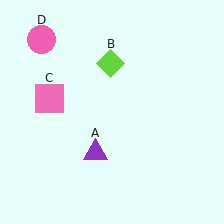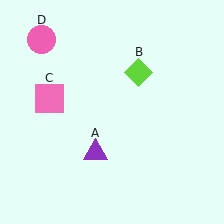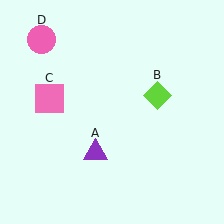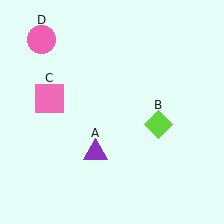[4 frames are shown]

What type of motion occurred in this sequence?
The lime diamond (object B) rotated clockwise around the center of the scene.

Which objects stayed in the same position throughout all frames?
Purple triangle (object A) and pink square (object C) and pink circle (object D) remained stationary.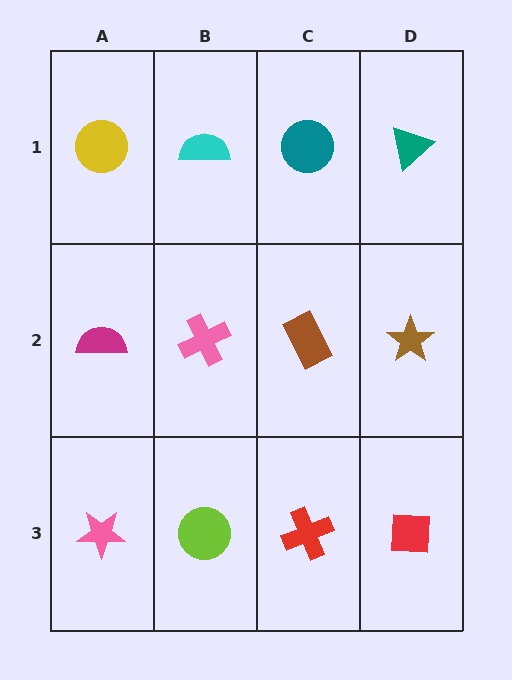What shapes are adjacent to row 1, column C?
A brown rectangle (row 2, column C), a cyan semicircle (row 1, column B), a teal triangle (row 1, column D).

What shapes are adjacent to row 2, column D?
A teal triangle (row 1, column D), a red square (row 3, column D), a brown rectangle (row 2, column C).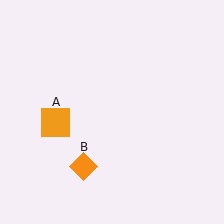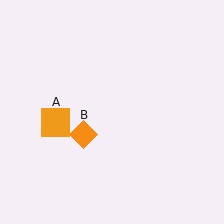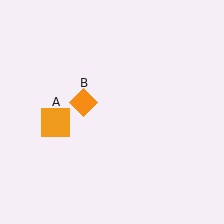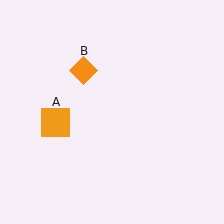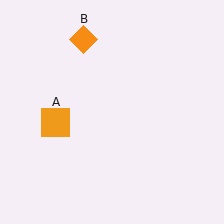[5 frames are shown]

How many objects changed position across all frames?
1 object changed position: orange diamond (object B).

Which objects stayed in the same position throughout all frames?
Orange square (object A) remained stationary.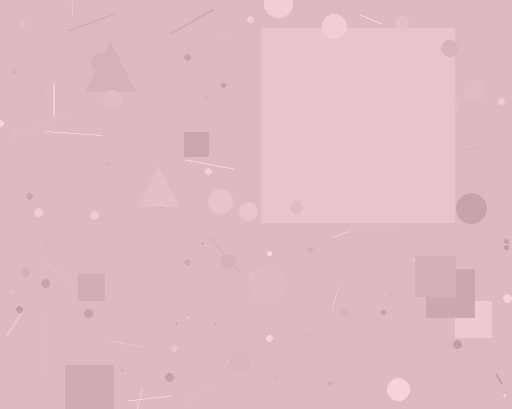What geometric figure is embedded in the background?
A square is embedded in the background.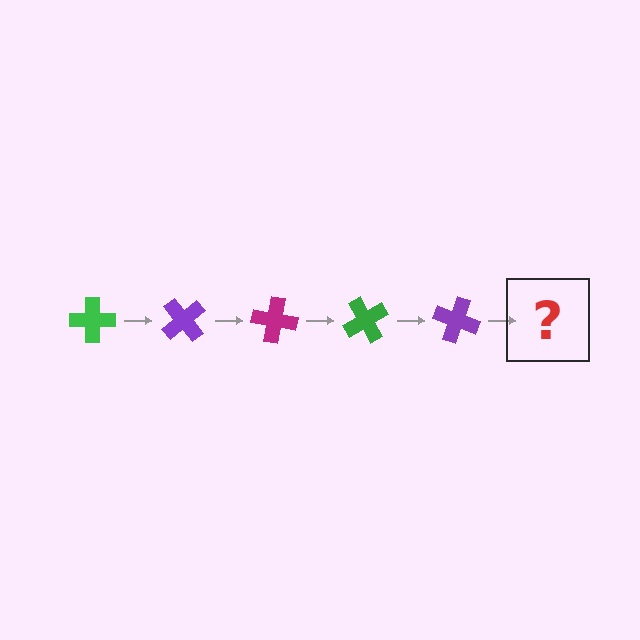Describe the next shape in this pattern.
It should be a magenta cross, rotated 250 degrees from the start.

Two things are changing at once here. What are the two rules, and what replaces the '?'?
The two rules are that it rotates 50 degrees each step and the color cycles through green, purple, and magenta. The '?' should be a magenta cross, rotated 250 degrees from the start.